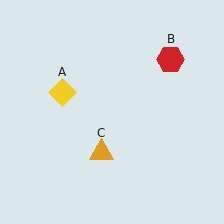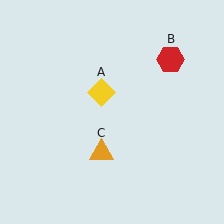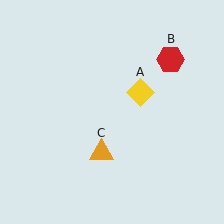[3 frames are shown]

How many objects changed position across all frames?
1 object changed position: yellow diamond (object A).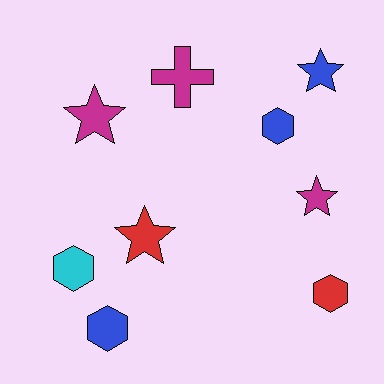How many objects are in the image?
There are 9 objects.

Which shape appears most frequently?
Hexagon, with 4 objects.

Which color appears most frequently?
Magenta, with 3 objects.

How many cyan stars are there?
There are no cyan stars.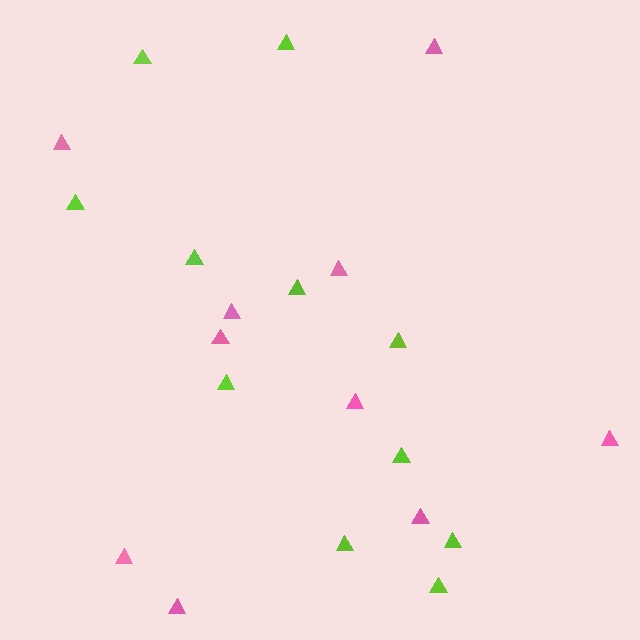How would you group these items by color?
There are 2 groups: one group of lime triangles (11) and one group of pink triangles (10).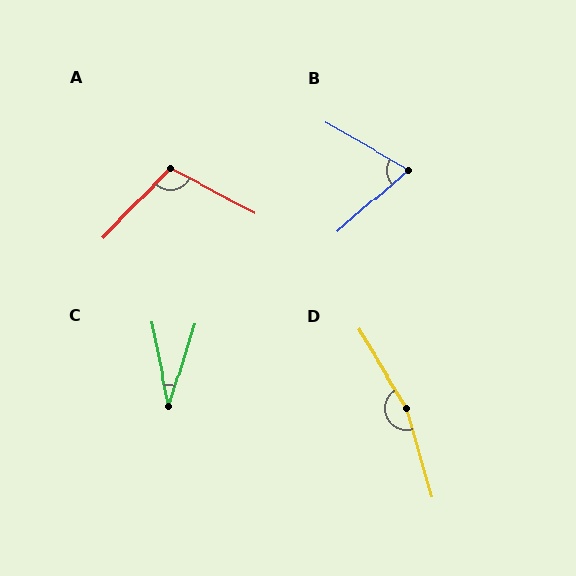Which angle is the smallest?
C, at approximately 29 degrees.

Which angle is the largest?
D, at approximately 164 degrees.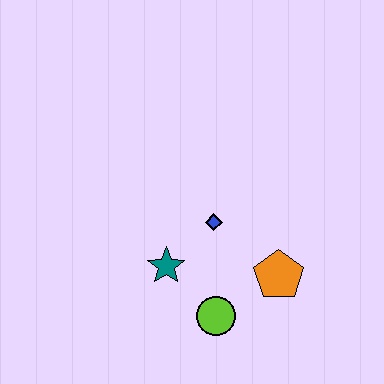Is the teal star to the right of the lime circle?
No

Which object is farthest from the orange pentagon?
The teal star is farthest from the orange pentagon.